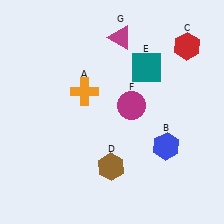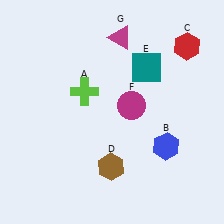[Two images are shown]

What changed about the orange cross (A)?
In Image 1, A is orange. In Image 2, it changed to lime.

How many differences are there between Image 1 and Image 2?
There is 1 difference between the two images.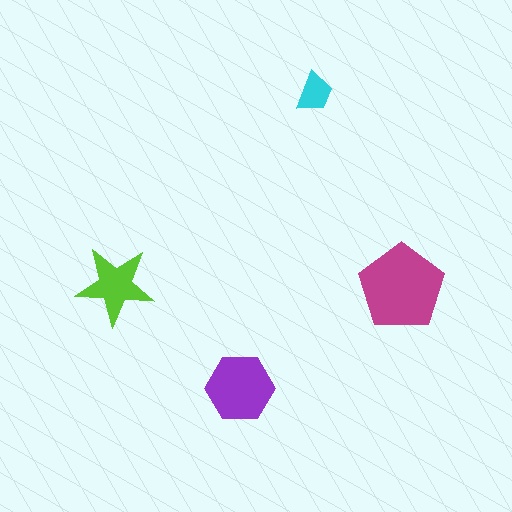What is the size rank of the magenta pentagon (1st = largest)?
1st.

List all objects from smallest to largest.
The cyan trapezoid, the lime star, the purple hexagon, the magenta pentagon.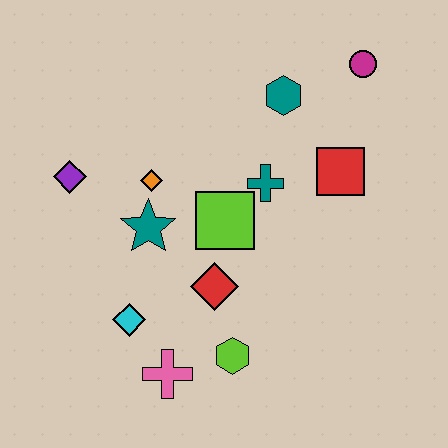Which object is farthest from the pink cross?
The magenta circle is farthest from the pink cross.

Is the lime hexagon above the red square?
No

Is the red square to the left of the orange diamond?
No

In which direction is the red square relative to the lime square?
The red square is to the right of the lime square.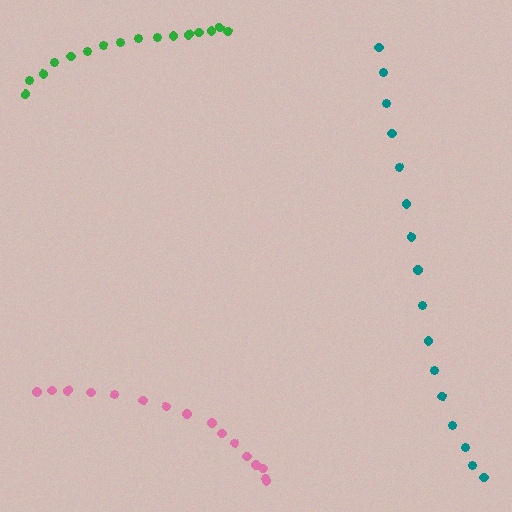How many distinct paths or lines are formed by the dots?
There are 3 distinct paths.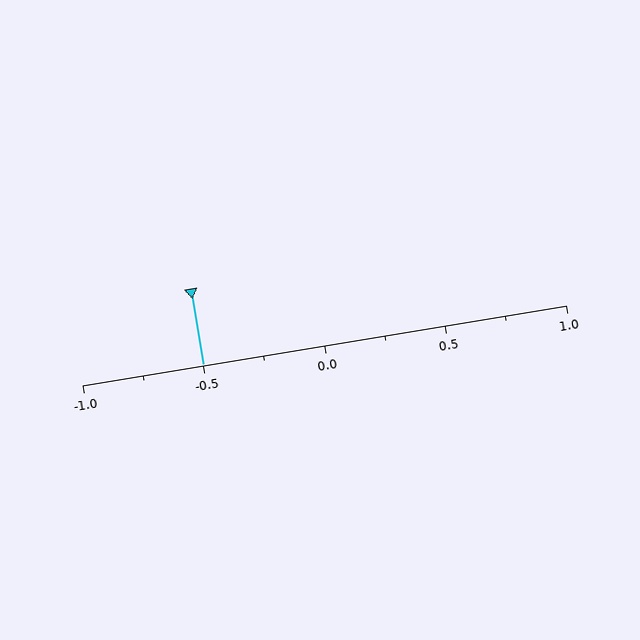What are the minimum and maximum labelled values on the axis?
The axis runs from -1.0 to 1.0.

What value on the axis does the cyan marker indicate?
The marker indicates approximately -0.5.